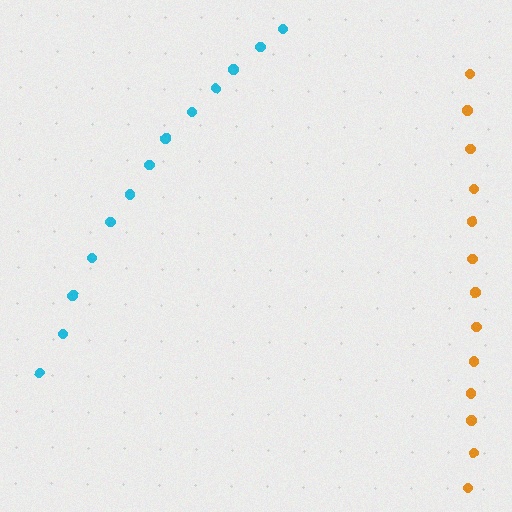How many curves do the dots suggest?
There are 2 distinct paths.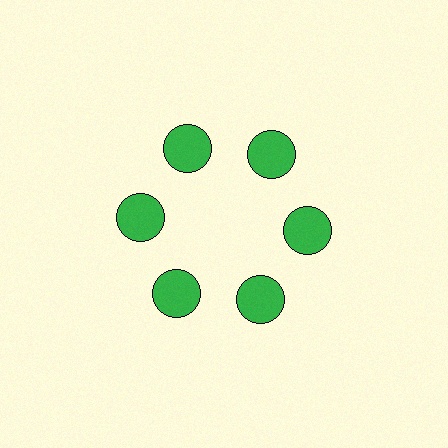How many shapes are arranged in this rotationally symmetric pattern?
There are 6 shapes, arranged in 6 groups of 1.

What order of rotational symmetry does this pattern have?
This pattern has 6-fold rotational symmetry.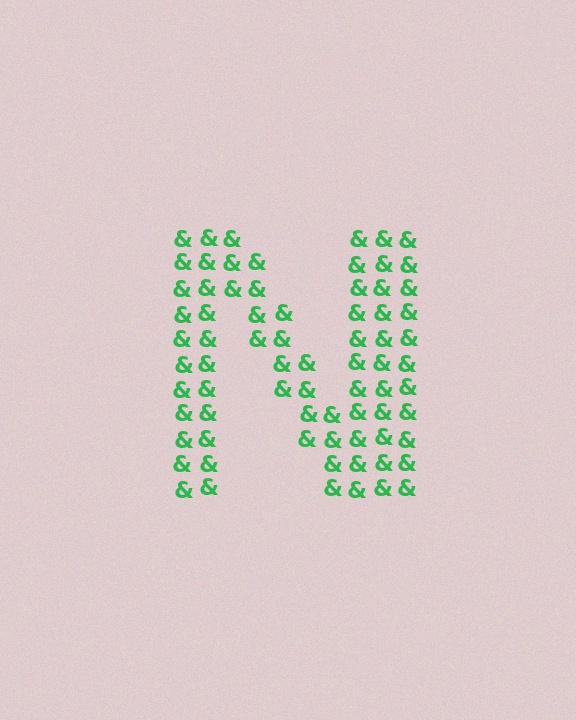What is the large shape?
The large shape is the letter N.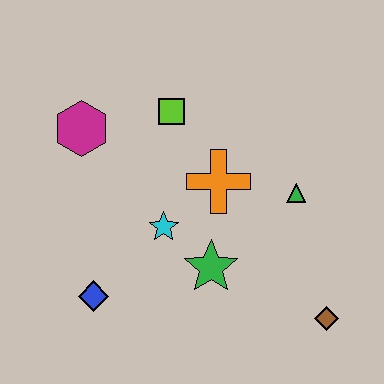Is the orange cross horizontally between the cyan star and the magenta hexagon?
No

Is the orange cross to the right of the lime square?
Yes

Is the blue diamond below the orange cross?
Yes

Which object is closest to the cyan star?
The green star is closest to the cyan star.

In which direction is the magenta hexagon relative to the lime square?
The magenta hexagon is to the left of the lime square.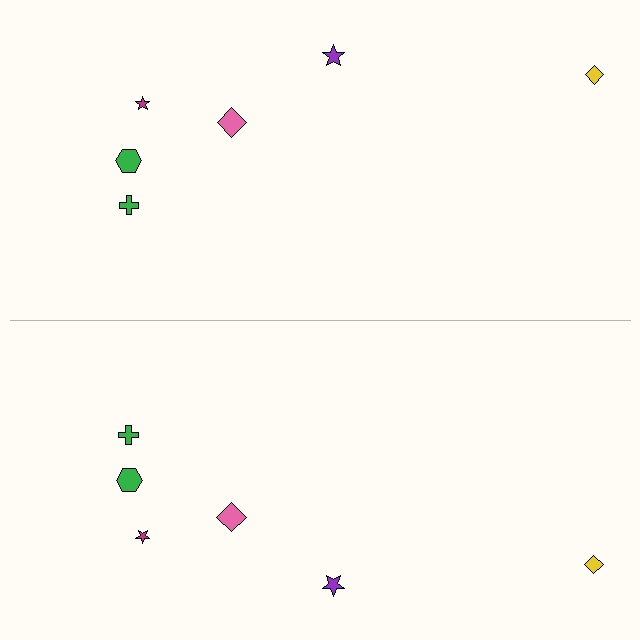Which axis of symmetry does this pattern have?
The pattern has a horizontal axis of symmetry running through the center of the image.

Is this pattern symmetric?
Yes, this pattern has bilateral (reflection) symmetry.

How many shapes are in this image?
There are 12 shapes in this image.